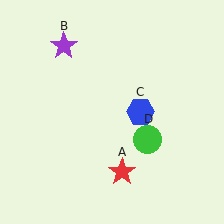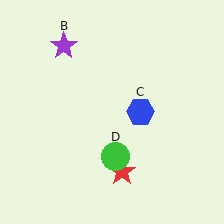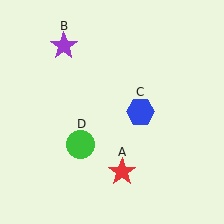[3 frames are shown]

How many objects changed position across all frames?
1 object changed position: green circle (object D).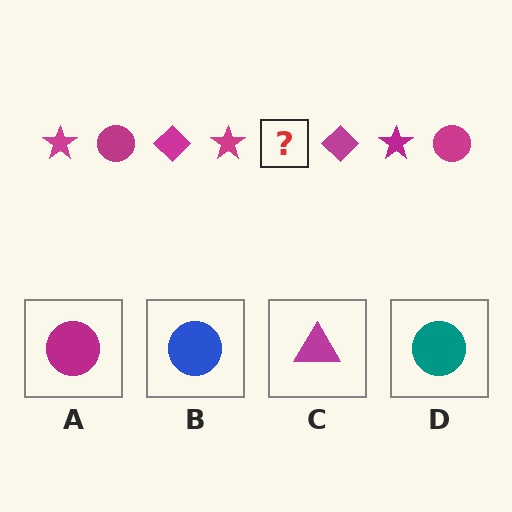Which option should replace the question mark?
Option A.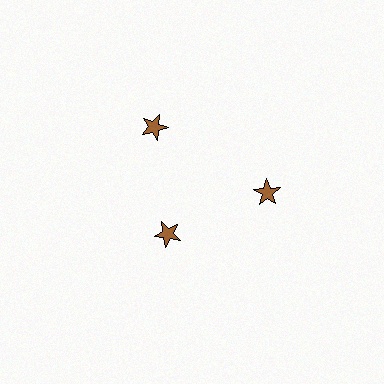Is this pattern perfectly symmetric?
No. The 3 brown stars are arranged in a ring, but one element near the 7 o'clock position is pulled inward toward the center, breaking the 3-fold rotational symmetry.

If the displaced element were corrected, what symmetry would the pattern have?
It would have 3-fold rotational symmetry — the pattern would map onto itself every 120 degrees.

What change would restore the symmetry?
The symmetry would be restored by moving it outward, back onto the ring so that all 3 stars sit at equal angles and equal distance from the center.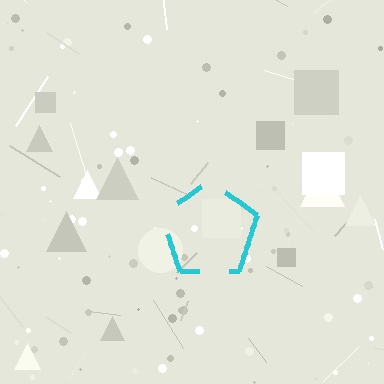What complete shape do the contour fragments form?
The contour fragments form a pentagon.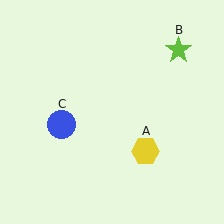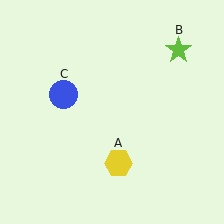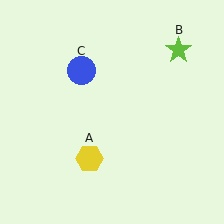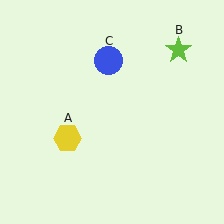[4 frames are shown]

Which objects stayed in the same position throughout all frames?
Lime star (object B) remained stationary.